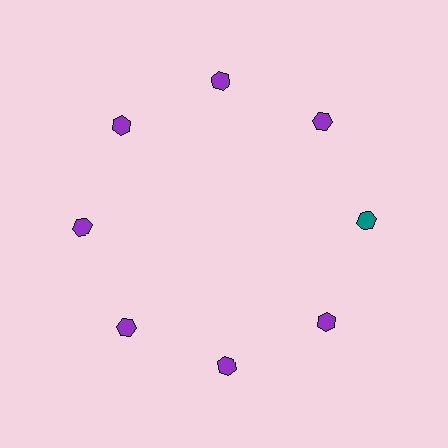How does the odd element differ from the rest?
It has a different color: teal instead of purple.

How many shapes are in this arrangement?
There are 8 shapes arranged in a ring pattern.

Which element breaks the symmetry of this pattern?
The teal hexagon at roughly the 3 o'clock position breaks the symmetry. All other shapes are purple hexagons.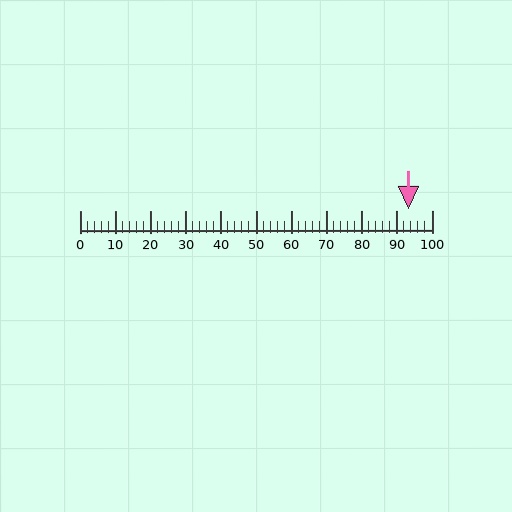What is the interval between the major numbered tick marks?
The major tick marks are spaced 10 units apart.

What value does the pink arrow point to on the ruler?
The pink arrow points to approximately 93.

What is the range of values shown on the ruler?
The ruler shows values from 0 to 100.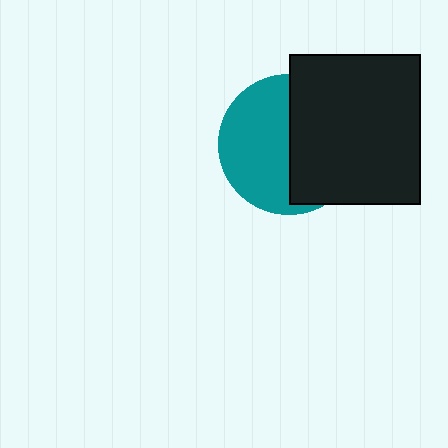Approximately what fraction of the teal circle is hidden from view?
Roughly 48% of the teal circle is hidden behind the black rectangle.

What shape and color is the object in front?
The object in front is a black rectangle.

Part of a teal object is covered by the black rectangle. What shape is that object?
It is a circle.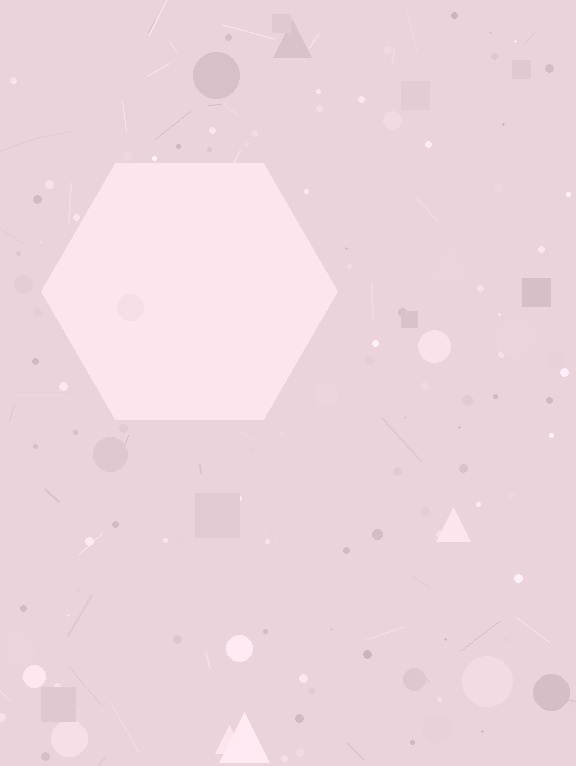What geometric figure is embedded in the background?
A hexagon is embedded in the background.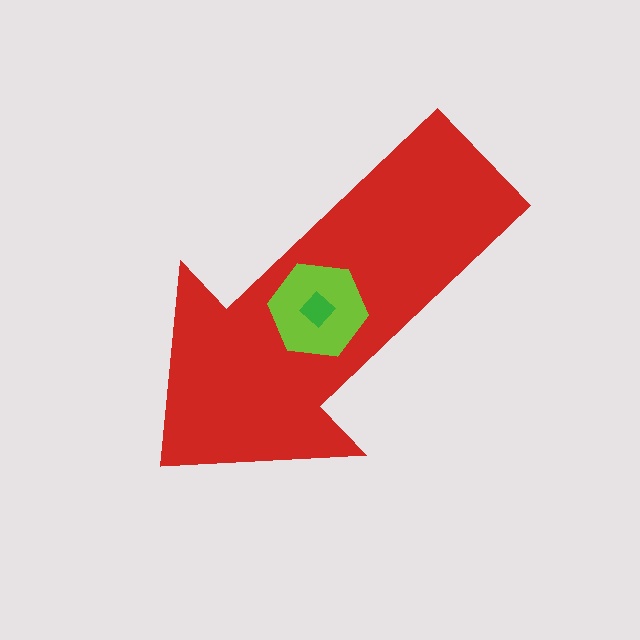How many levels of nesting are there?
3.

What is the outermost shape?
The red arrow.